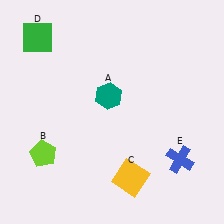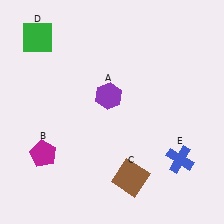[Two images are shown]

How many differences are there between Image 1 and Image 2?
There are 3 differences between the two images.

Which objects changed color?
A changed from teal to purple. B changed from lime to magenta. C changed from yellow to brown.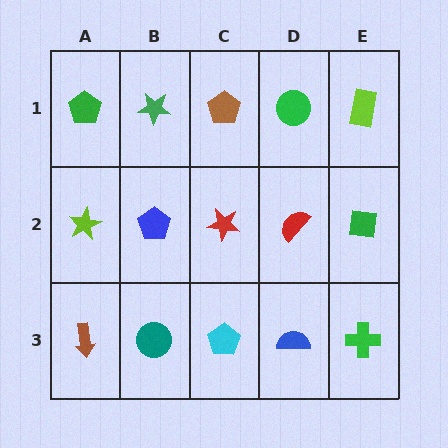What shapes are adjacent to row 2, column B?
A green star (row 1, column B), a teal circle (row 3, column B), a lime star (row 2, column A), a red star (row 2, column C).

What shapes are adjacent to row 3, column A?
A lime star (row 2, column A), a teal circle (row 3, column B).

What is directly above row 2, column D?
A green circle.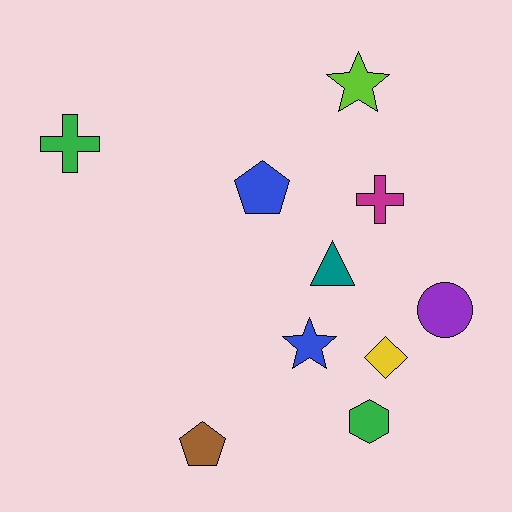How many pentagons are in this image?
There are 2 pentagons.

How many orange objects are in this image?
There are no orange objects.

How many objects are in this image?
There are 10 objects.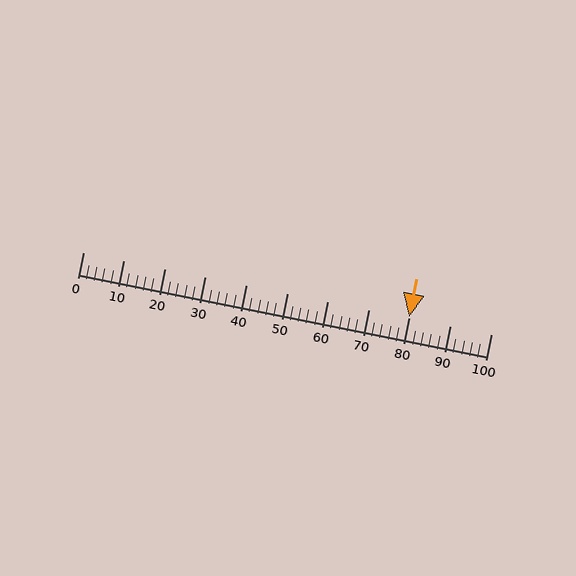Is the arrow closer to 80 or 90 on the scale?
The arrow is closer to 80.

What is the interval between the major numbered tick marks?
The major tick marks are spaced 10 units apart.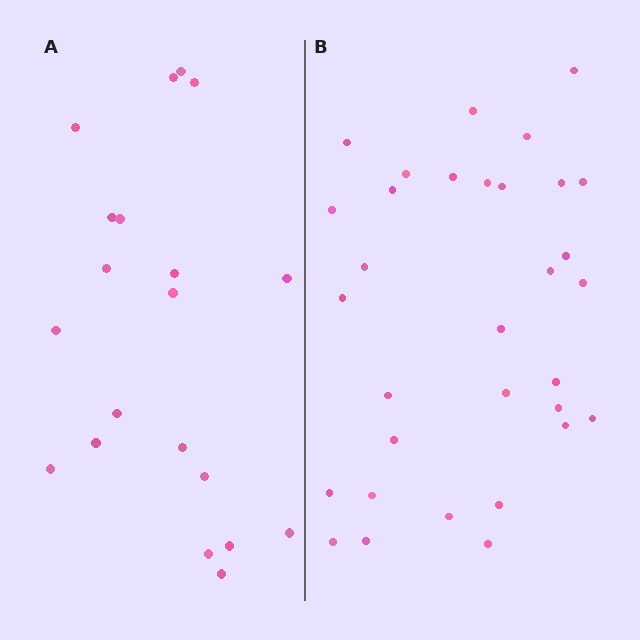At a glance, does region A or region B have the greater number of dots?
Region B (the right region) has more dots.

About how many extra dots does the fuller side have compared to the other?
Region B has roughly 12 or so more dots than region A.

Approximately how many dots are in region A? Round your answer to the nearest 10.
About 20 dots.